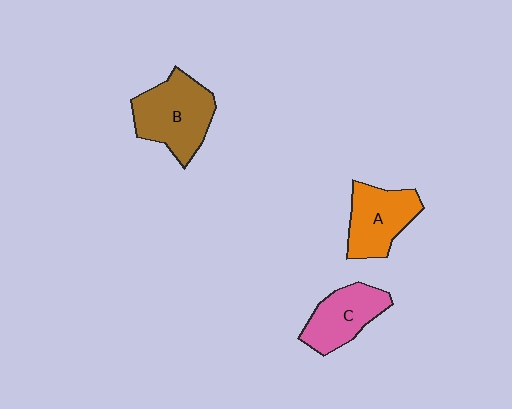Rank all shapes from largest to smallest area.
From largest to smallest: B (brown), A (orange), C (pink).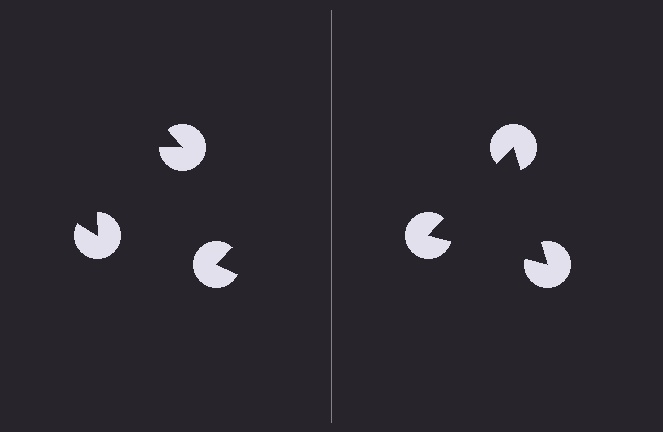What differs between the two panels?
The pac-man discs are positioned identically on both sides; only the wedge orientations differ. On the right they align to a triangle; on the left they are misaligned.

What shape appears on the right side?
An illusory triangle.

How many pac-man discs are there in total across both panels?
6 — 3 on each side.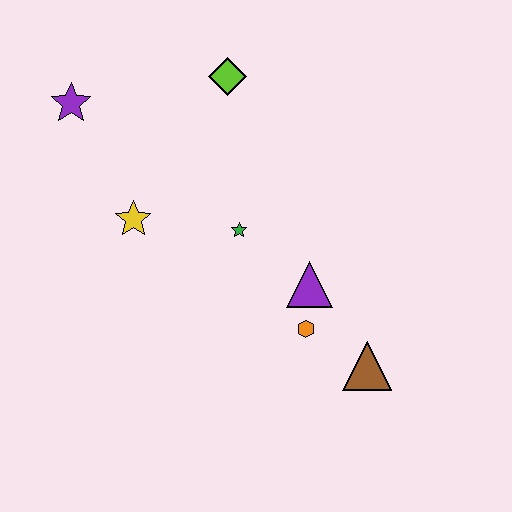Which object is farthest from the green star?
The purple star is farthest from the green star.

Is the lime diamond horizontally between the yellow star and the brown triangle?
Yes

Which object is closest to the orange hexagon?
The purple triangle is closest to the orange hexagon.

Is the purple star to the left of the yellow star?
Yes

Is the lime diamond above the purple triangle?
Yes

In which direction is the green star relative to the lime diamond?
The green star is below the lime diamond.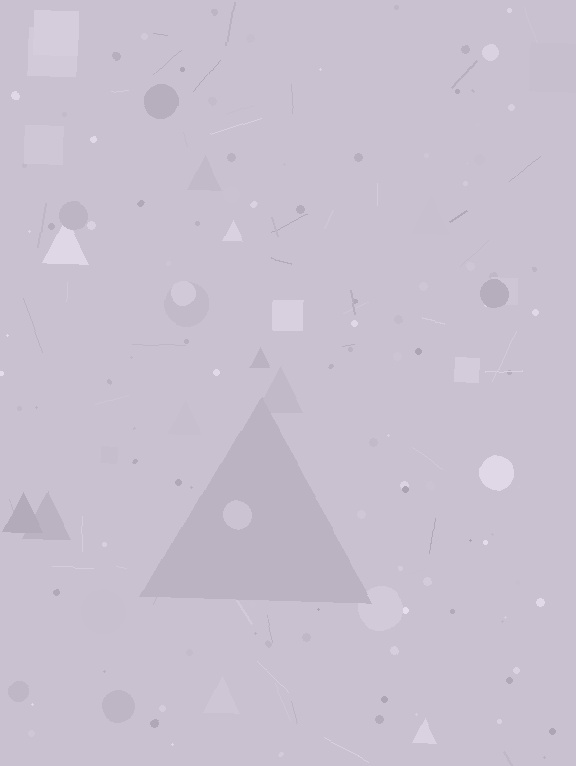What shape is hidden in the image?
A triangle is hidden in the image.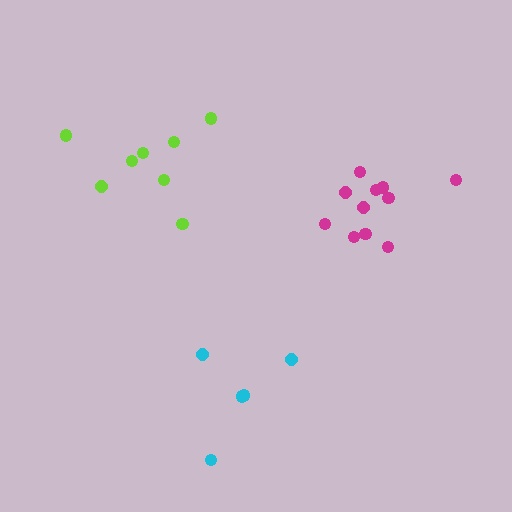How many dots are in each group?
Group 1: 5 dots, Group 2: 8 dots, Group 3: 11 dots (24 total).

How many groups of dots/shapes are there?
There are 3 groups.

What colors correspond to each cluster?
The clusters are colored: cyan, lime, magenta.